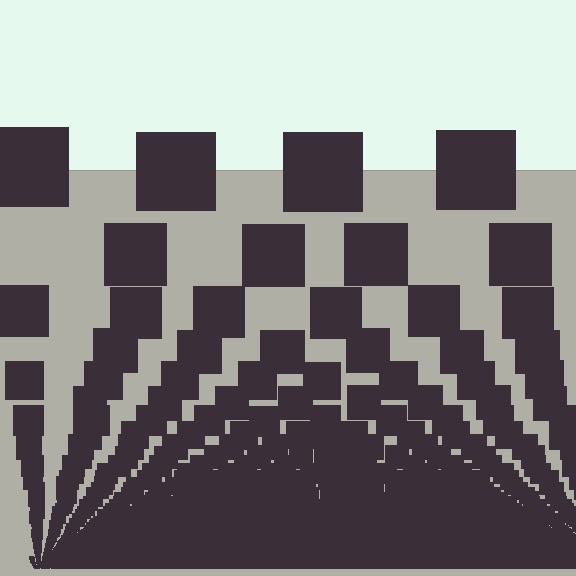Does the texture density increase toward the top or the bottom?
Density increases toward the bottom.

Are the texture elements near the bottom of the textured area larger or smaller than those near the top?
Smaller. The gradient is inverted — elements near the bottom are smaller and denser.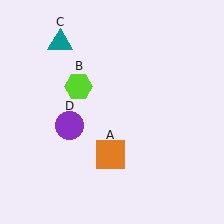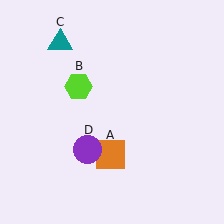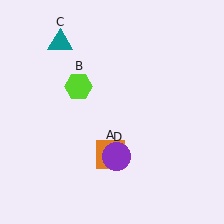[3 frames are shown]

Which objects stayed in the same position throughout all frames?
Orange square (object A) and lime hexagon (object B) and teal triangle (object C) remained stationary.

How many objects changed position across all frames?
1 object changed position: purple circle (object D).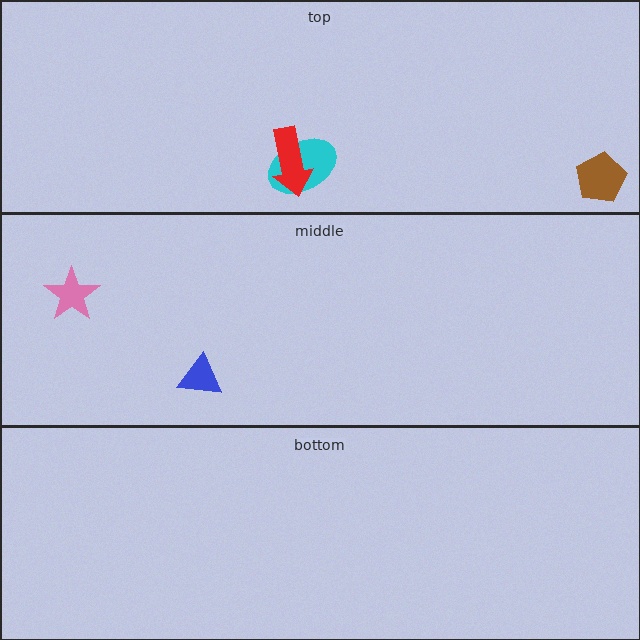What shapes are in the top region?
The cyan ellipse, the red arrow, the brown pentagon.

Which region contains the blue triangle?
The middle region.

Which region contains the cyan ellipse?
The top region.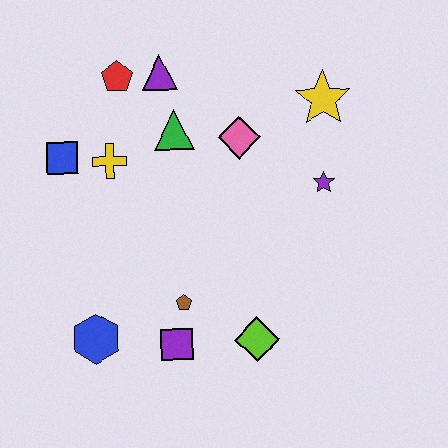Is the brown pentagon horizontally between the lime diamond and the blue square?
Yes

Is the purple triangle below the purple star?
No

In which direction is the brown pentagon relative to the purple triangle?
The brown pentagon is below the purple triangle.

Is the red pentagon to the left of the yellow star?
Yes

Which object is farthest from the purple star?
The blue hexagon is farthest from the purple star.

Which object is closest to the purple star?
The yellow star is closest to the purple star.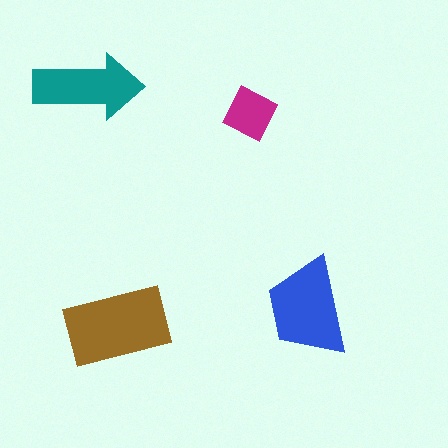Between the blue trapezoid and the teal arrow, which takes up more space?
The blue trapezoid.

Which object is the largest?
The brown rectangle.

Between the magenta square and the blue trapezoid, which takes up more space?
The blue trapezoid.